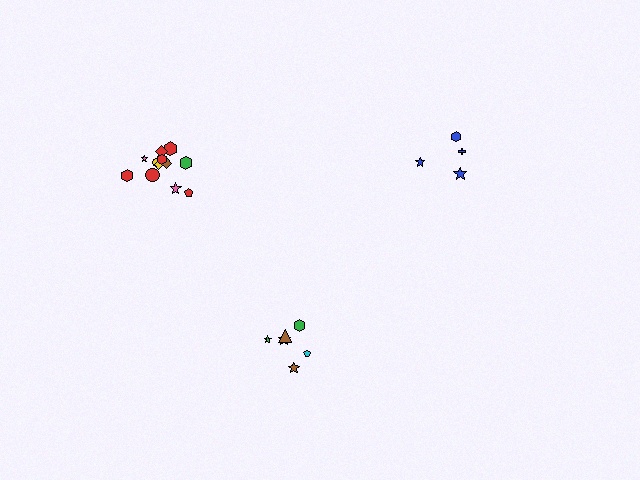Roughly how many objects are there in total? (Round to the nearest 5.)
Roughly 20 objects in total.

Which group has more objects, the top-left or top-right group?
The top-left group.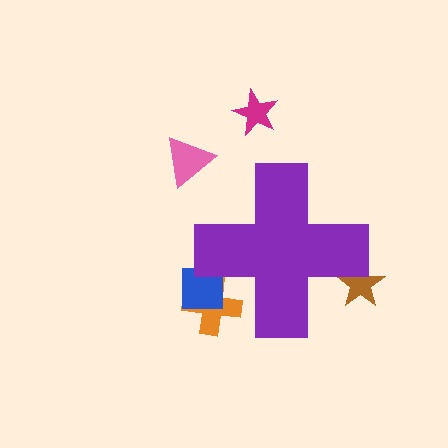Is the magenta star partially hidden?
No, the magenta star is fully visible.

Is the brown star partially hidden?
Yes, the brown star is partially hidden behind the purple cross.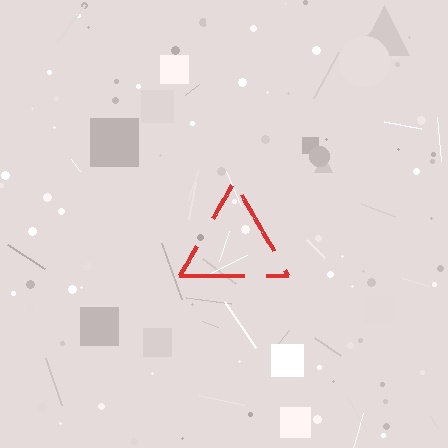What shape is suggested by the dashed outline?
The dashed outline suggests a triangle.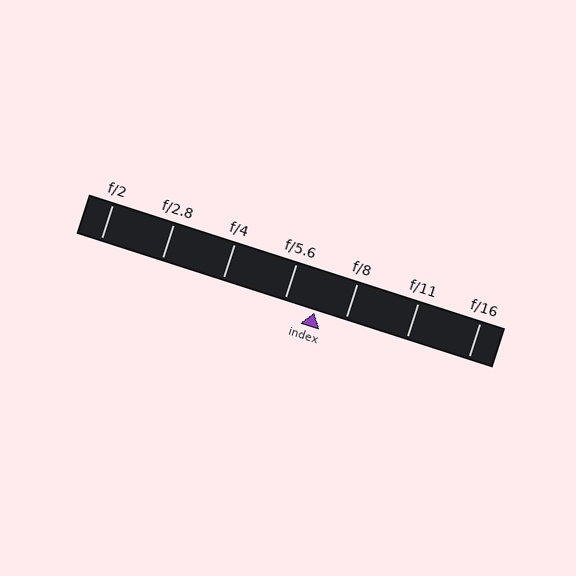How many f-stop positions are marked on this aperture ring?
There are 7 f-stop positions marked.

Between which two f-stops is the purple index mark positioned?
The index mark is between f/5.6 and f/8.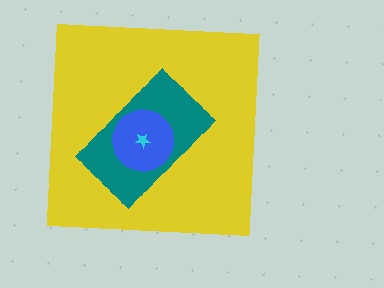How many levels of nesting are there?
4.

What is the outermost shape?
The yellow square.